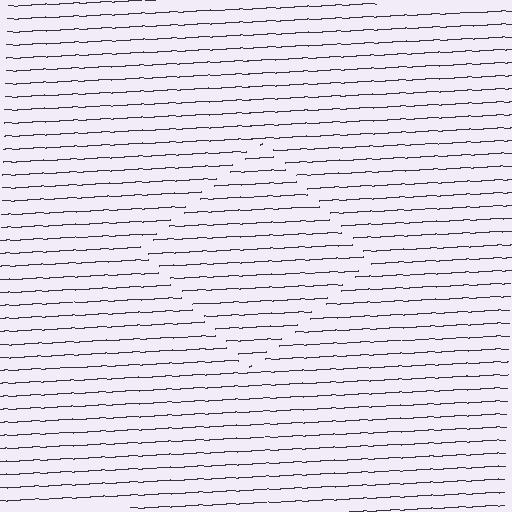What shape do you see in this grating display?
An illusory square. The interior of the shape contains the same grating, shifted by half a period — the contour is defined by the phase discontinuity where line-ends from the inner and outer gratings abut.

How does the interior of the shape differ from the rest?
The interior of the shape contains the same grating, shifted by half a period — the contour is defined by the phase discontinuity where line-ends from the inner and outer gratings abut.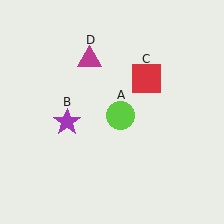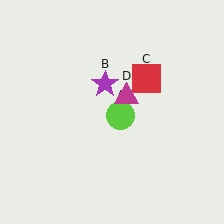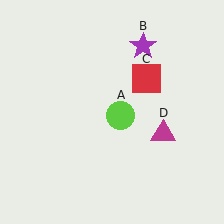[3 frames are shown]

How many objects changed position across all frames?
2 objects changed position: purple star (object B), magenta triangle (object D).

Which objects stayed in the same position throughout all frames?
Lime circle (object A) and red square (object C) remained stationary.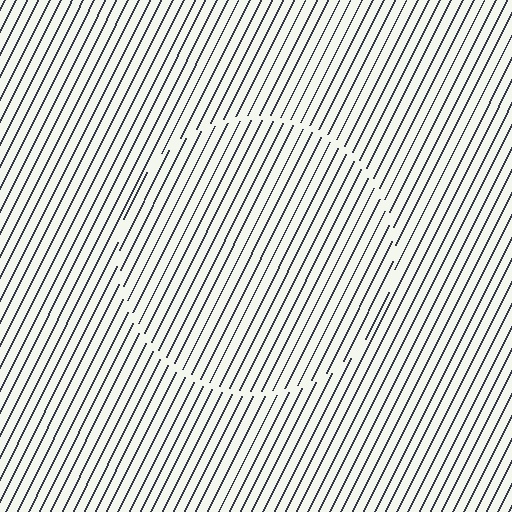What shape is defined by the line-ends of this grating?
An illusory circle. The interior of the shape contains the same grating, shifted by half a period — the contour is defined by the phase discontinuity where line-ends from the inner and outer gratings abut.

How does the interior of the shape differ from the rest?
The interior of the shape contains the same grating, shifted by half a period — the contour is defined by the phase discontinuity where line-ends from the inner and outer gratings abut.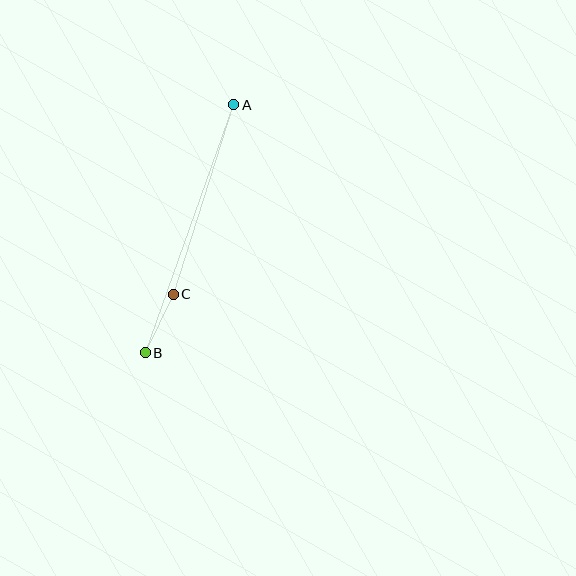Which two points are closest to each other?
Points B and C are closest to each other.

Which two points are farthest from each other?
Points A and B are farthest from each other.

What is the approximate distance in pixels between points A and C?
The distance between A and C is approximately 199 pixels.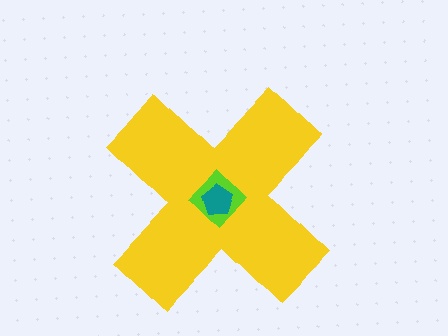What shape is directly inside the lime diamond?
The teal pentagon.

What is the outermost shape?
The yellow cross.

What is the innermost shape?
The teal pentagon.